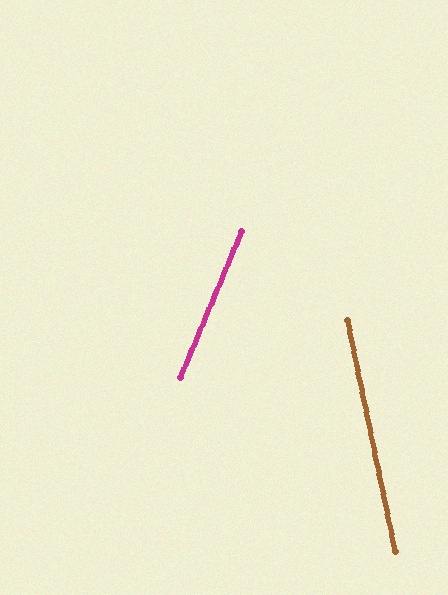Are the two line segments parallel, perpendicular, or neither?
Neither parallel nor perpendicular — they differ by about 34°.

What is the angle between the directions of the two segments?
Approximately 34 degrees.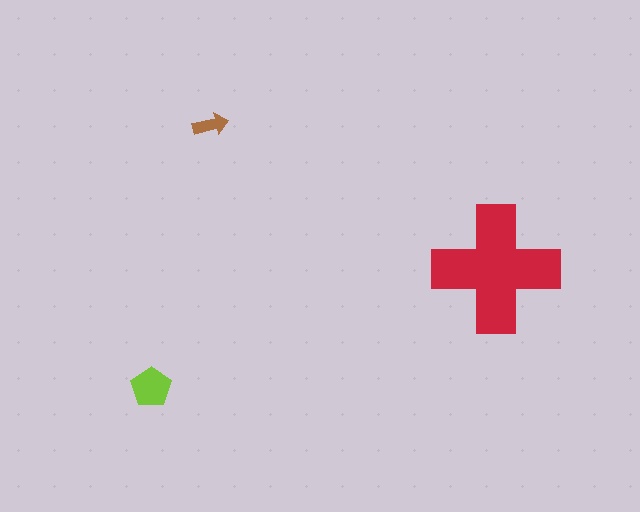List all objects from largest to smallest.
The red cross, the lime pentagon, the brown arrow.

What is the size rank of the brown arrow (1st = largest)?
3rd.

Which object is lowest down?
The lime pentagon is bottommost.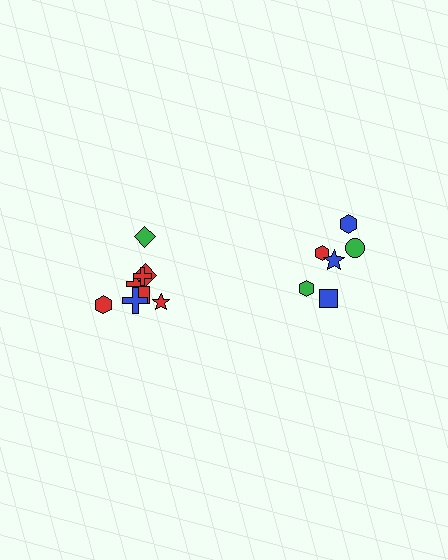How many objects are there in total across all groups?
There are 14 objects.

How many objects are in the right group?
There are 6 objects.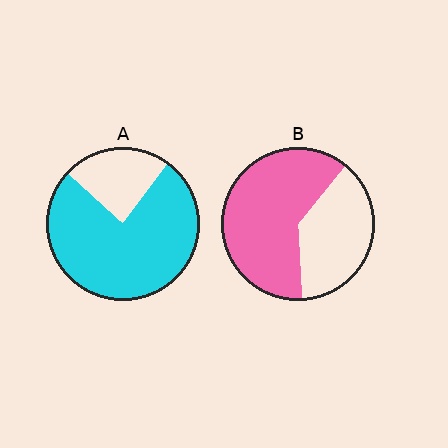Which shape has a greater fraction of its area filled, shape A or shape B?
Shape A.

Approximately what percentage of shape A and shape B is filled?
A is approximately 75% and B is approximately 60%.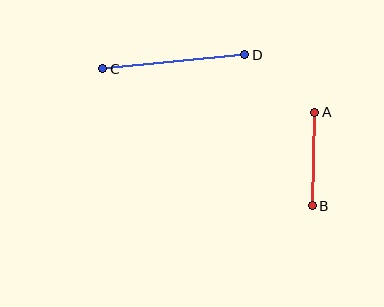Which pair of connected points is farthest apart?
Points C and D are farthest apart.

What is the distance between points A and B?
The distance is approximately 94 pixels.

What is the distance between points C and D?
The distance is approximately 143 pixels.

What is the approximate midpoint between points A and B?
The midpoint is at approximately (313, 159) pixels.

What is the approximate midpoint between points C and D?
The midpoint is at approximately (174, 62) pixels.